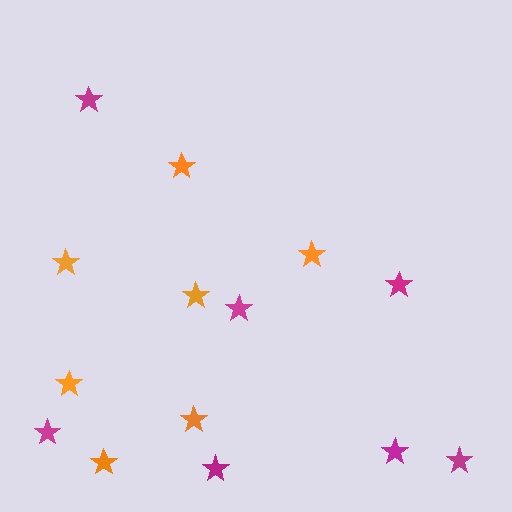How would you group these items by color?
There are 2 groups: one group of orange stars (7) and one group of magenta stars (7).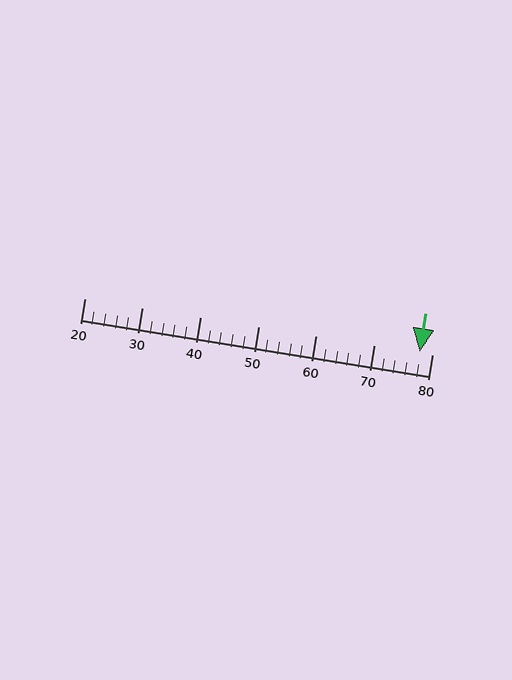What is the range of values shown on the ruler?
The ruler shows values from 20 to 80.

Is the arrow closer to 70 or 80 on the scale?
The arrow is closer to 80.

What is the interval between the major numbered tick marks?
The major tick marks are spaced 10 units apart.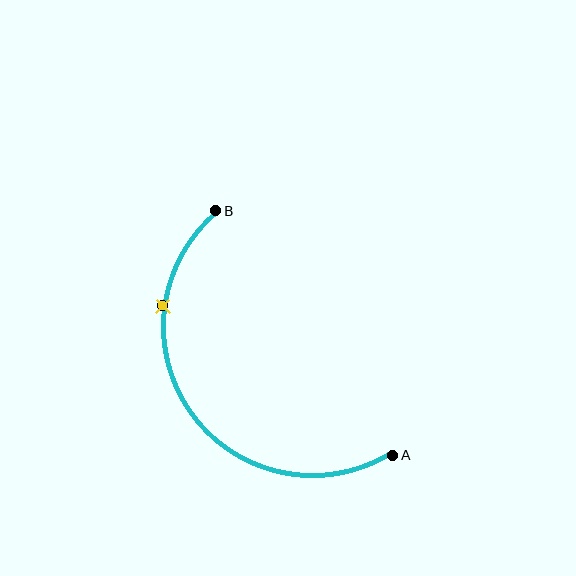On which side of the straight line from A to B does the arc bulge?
The arc bulges below and to the left of the straight line connecting A and B.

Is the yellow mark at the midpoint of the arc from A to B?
No. The yellow mark lies on the arc but is closer to endpoint B. The arc midpoint would be at the point on the curve equidistant along the arc from both A and B.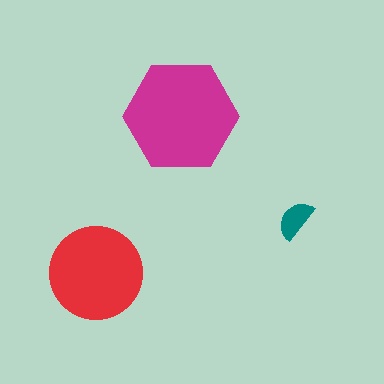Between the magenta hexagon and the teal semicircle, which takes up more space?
The magenta hexagon.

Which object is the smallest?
The teal semicircle.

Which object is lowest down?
The red circle is bottommost.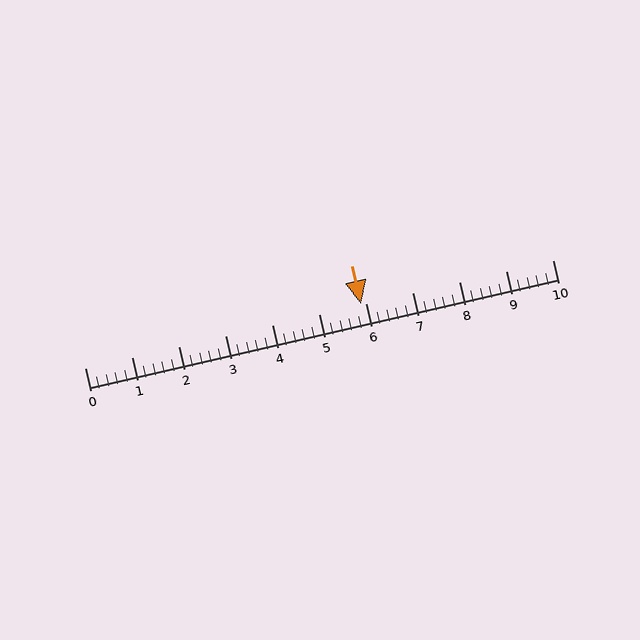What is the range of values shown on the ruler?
The ruler shows values from 0 to 10.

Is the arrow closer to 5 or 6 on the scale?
The arrow is closer to 6.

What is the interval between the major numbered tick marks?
The major tick marks are spaced 1 units apart.